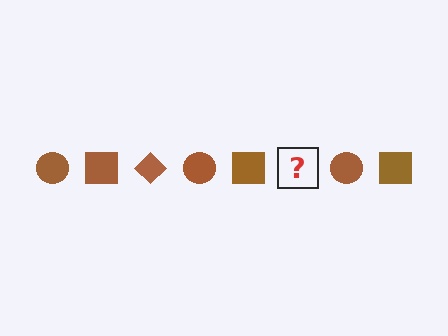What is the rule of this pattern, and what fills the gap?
The rule is that the pattern cycles through circle, square, diamond shapes in brown. The gap should be filled with a brown diamond.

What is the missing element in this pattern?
The missing element is a brown diamond.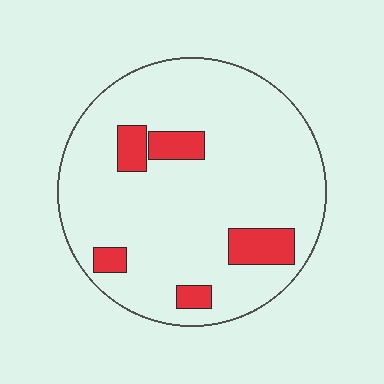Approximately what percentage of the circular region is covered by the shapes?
Approximately 15%.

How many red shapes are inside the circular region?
5.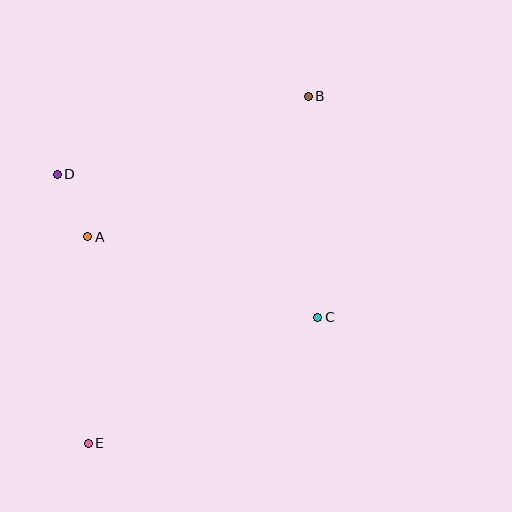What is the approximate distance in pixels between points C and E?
The distance between C and E is approximately 262 pixels.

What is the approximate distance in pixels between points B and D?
The distance between B and D is approximately 263 pixels.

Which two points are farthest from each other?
Points B and E are farthest from each other.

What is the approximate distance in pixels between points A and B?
The distance between A and B is approximately 261 pixels.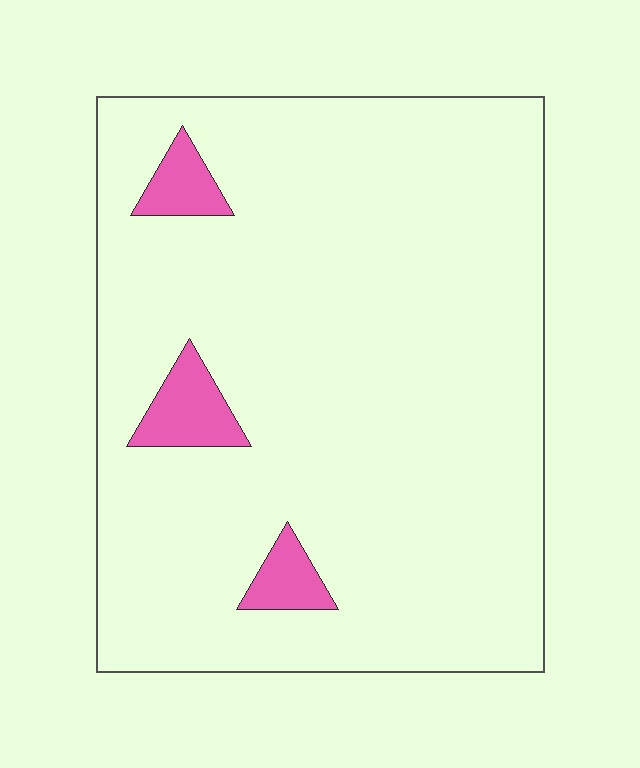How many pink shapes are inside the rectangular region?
3.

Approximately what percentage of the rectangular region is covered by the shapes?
Approximately 5%.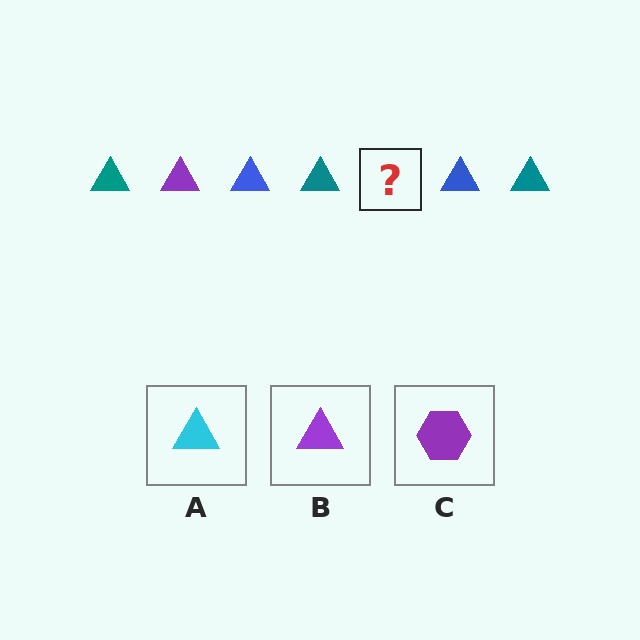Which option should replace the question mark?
Option B.